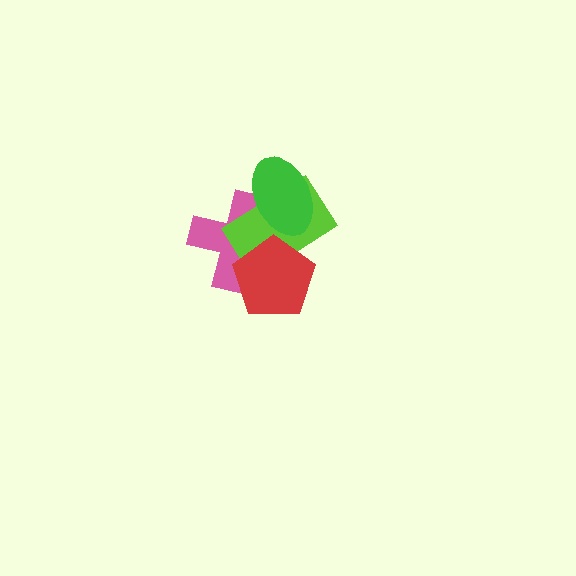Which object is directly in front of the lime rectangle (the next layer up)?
The green ellipse is directly in front of the lime rectangle.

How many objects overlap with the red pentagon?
2 objects overlap with the red pentagon.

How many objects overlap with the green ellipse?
2 objects overlap with the green ellipse.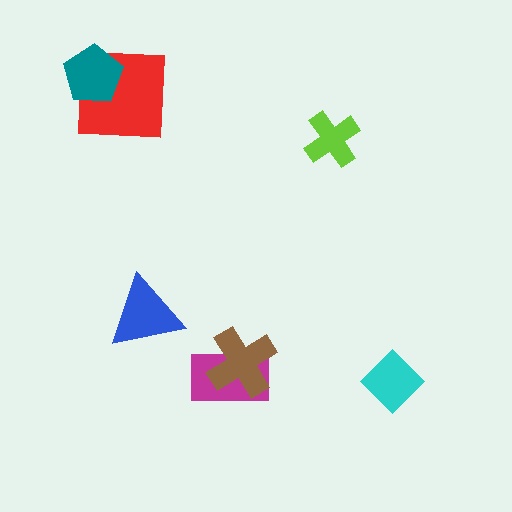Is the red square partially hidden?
Yes, it is partially covered by another shape.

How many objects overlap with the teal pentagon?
1 object overlaps with the teal pentagon.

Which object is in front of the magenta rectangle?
The brown cross is in front of the magenta rectangle.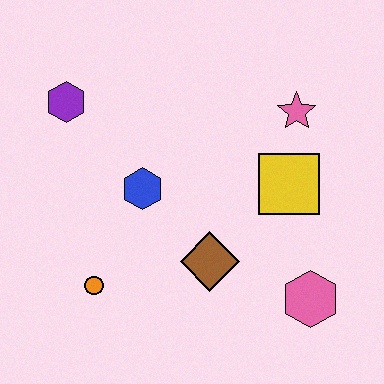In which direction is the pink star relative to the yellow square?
The pink star is above the yellow square.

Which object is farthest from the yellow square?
The purple hexagon is farthest from the yellow square.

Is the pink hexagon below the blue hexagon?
Yes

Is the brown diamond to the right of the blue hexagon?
Yes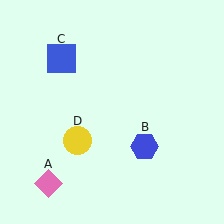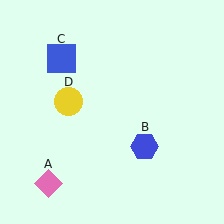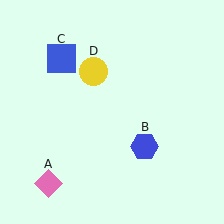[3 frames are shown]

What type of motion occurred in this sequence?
The yellow circle (object D) rotated clockwise around the center of the scene.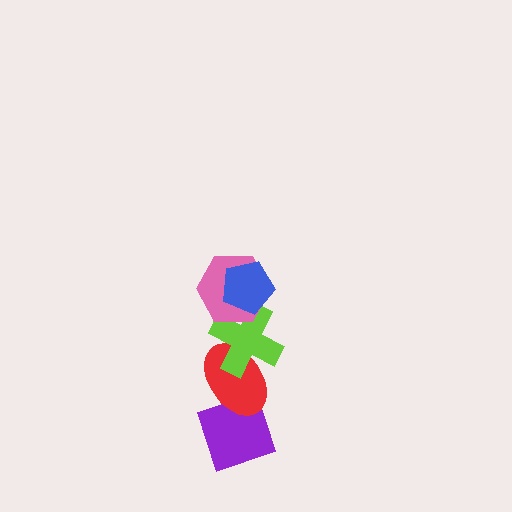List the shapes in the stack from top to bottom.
From top to bottom: the blue pentagon, the pink hexagon, the lime cross, the red ellipse, the purple diamond.